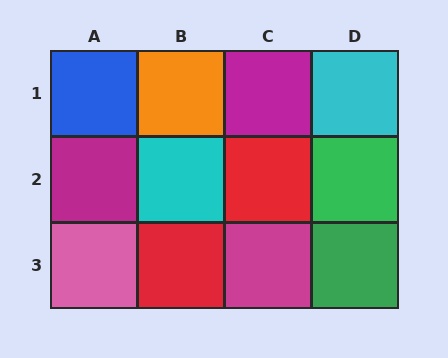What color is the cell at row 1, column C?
Magenta.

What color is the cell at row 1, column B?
Orange.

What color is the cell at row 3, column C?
Magenta.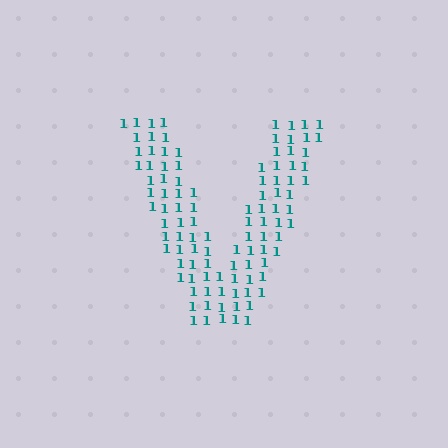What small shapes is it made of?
It is made of small digit 1's.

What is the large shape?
The large shape is the letter V.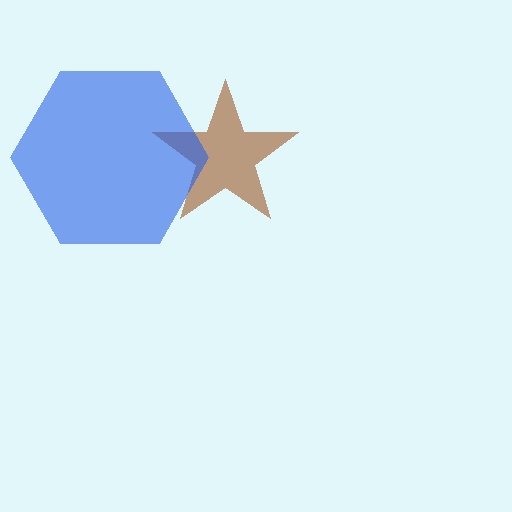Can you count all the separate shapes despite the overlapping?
Yes, there are 2 separate shapes.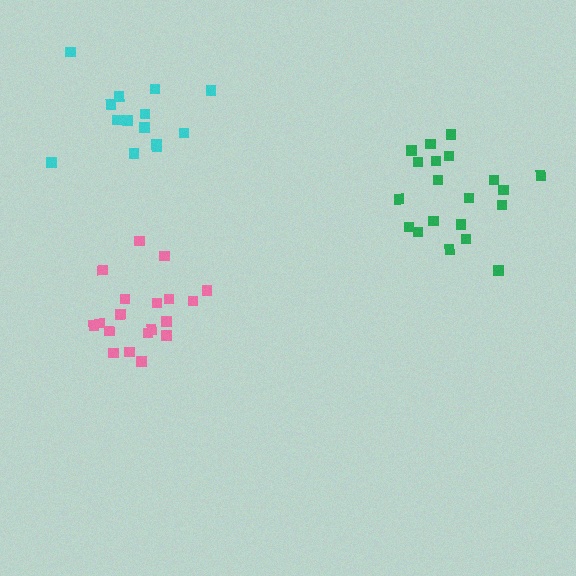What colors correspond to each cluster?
The clusters are colored: pink, green, cyan.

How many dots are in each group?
Group 1: 20 dots, Group 2: 20 dots, Group 3: 14 dots (54 total).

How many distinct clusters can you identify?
There are 3 distinct clusters.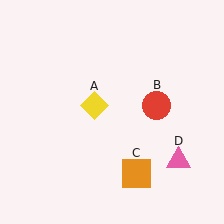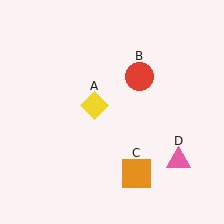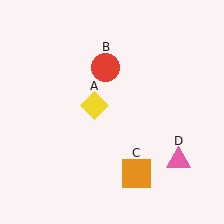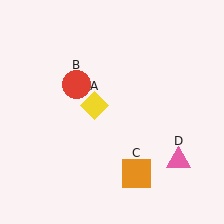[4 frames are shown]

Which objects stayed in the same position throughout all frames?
Yellow diamond (object A) and orange square (object C) and pink triangle (object D) remained stationary.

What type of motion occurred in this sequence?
The red circle (object B) rotated counterclockwise around the center of the scene.